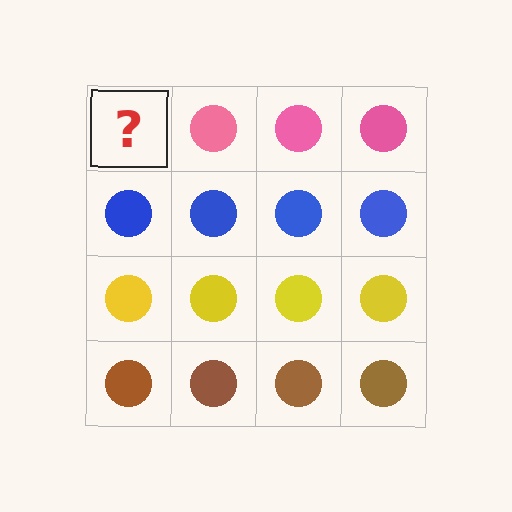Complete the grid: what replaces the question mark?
The question mark should be replaced with a pink circle.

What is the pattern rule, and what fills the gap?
The rule is that each row has a consistent color. The gap should be filled with a pink circle.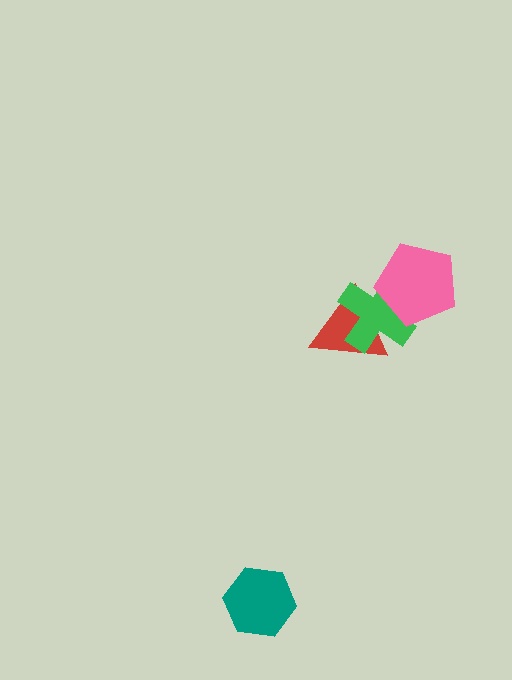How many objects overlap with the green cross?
2 objects overlap with the green cross.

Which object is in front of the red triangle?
The green cross is in front of the red triangle.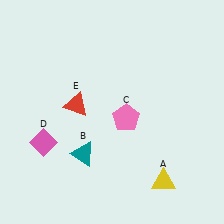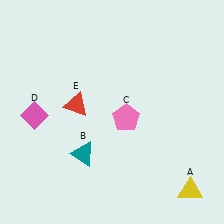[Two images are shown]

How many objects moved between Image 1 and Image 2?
2 objects moved between the two images.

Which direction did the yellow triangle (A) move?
The yellow triangle (A) moved right.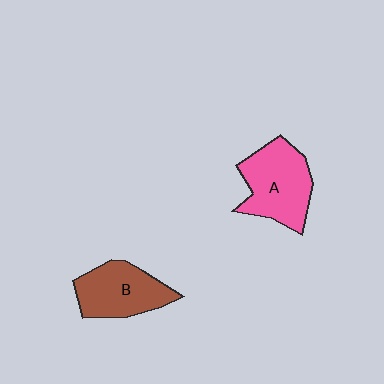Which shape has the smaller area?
Shape B (brown).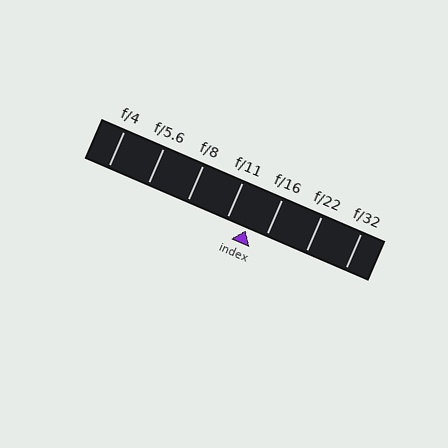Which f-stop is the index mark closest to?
The index mark is closest to f/16.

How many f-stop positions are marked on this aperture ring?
There are 7 f-stop positions marked.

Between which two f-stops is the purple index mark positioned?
The index mark is between f/11 and f/16.